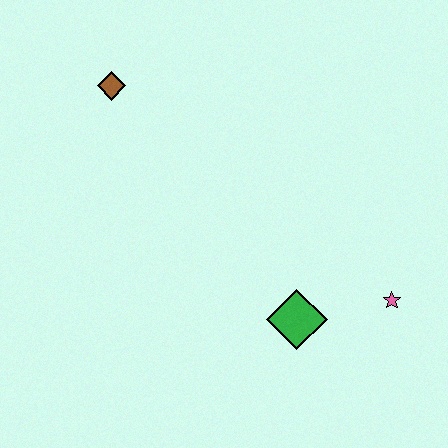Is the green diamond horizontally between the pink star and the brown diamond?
Yes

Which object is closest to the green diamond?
The pink star is closest to the green diamond.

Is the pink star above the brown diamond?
No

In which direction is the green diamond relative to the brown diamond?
The green diamond is below the brown diamond.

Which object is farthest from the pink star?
The brown diamond is farthest from the pink star.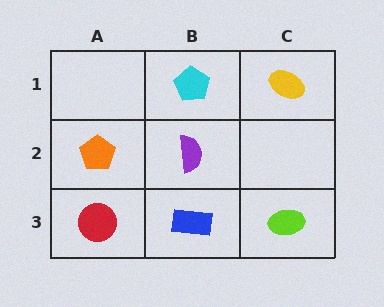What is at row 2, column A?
An orange pentagon.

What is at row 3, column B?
A blue rectangle.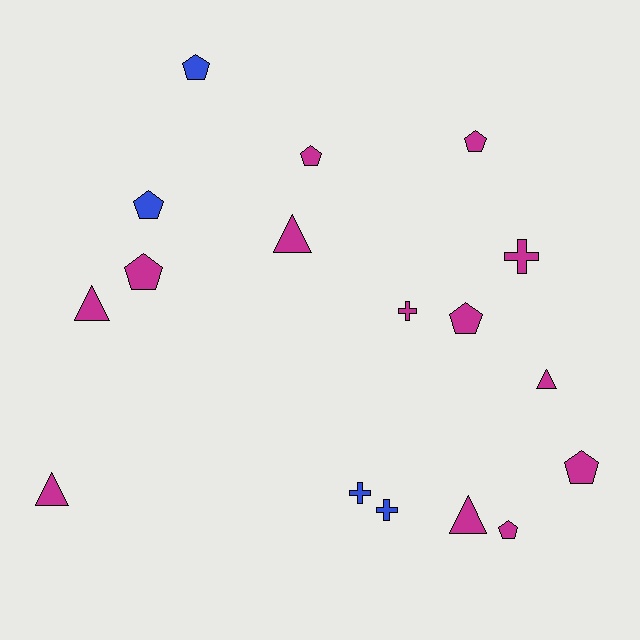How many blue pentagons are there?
There are 2 blue pentagons.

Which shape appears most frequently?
Pentagon, with 8 objects.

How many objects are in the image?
There are 17 objects.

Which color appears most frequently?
Magenta, with 13 objects.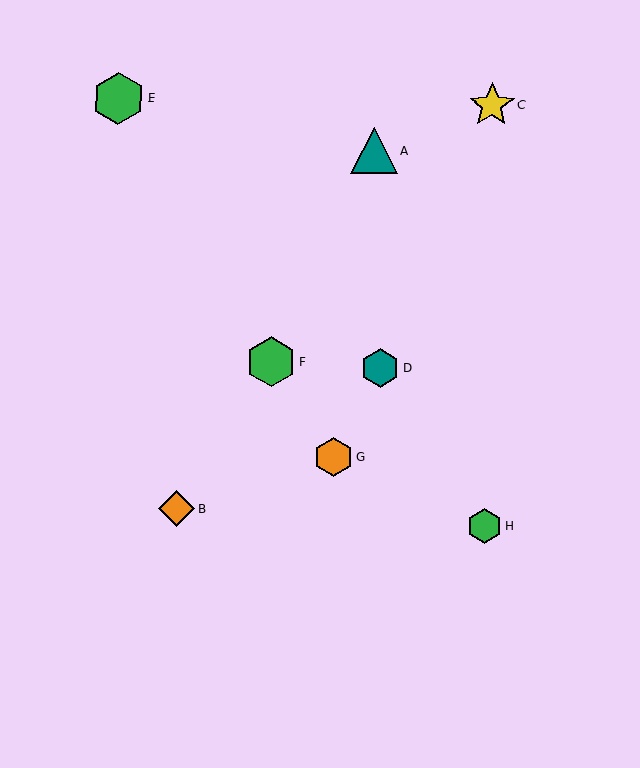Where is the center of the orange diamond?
The center of the orange diamond is at (177, 509).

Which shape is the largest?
The green hexagon (labeled E) is the largest.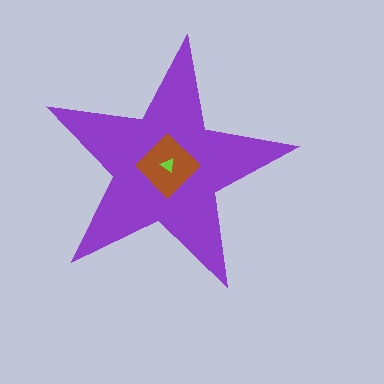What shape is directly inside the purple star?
The brown diamond.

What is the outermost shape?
The purple star.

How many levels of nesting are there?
3.